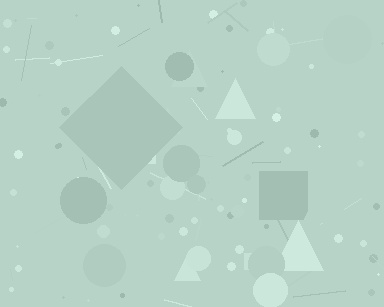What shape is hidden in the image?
A diamond is hidden in the image.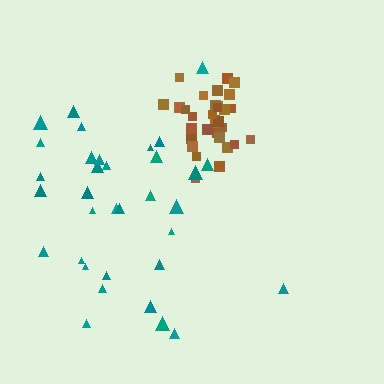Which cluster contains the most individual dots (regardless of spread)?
Teal (34).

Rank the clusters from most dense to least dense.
brown, teal.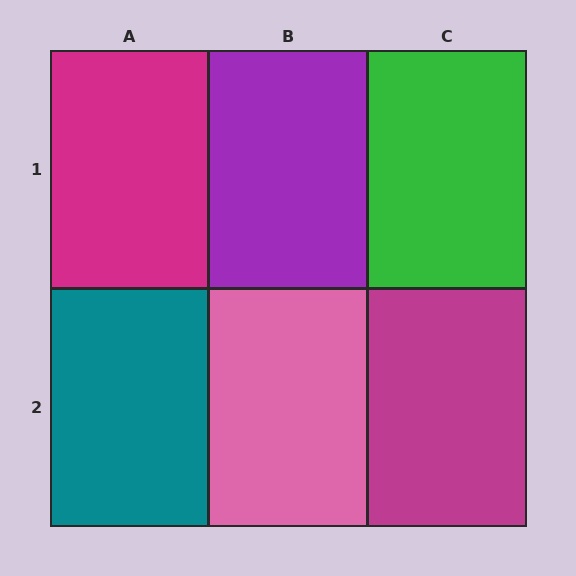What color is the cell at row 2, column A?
Teal.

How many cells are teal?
1 cell is teal.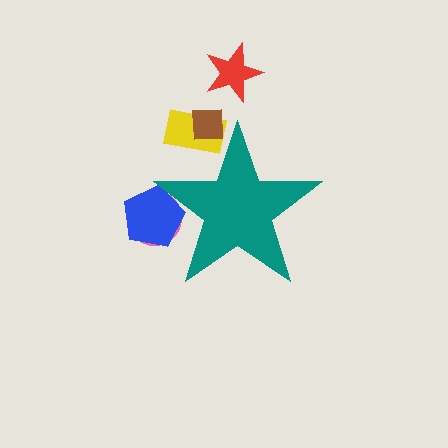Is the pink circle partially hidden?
Yes, the pink circle is partially hidden behind the teal star.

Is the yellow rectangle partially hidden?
Yes, the yellow rectangle is partially hidden behind the teal star.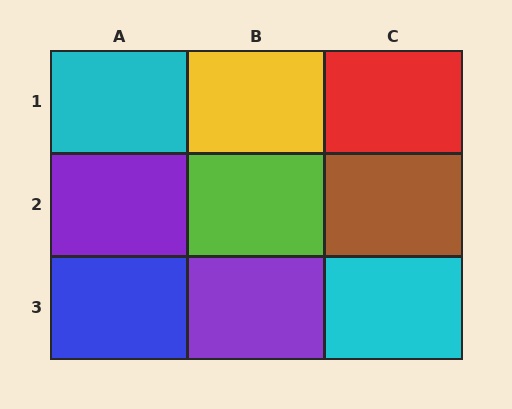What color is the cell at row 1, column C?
Red.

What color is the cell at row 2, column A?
Purple.